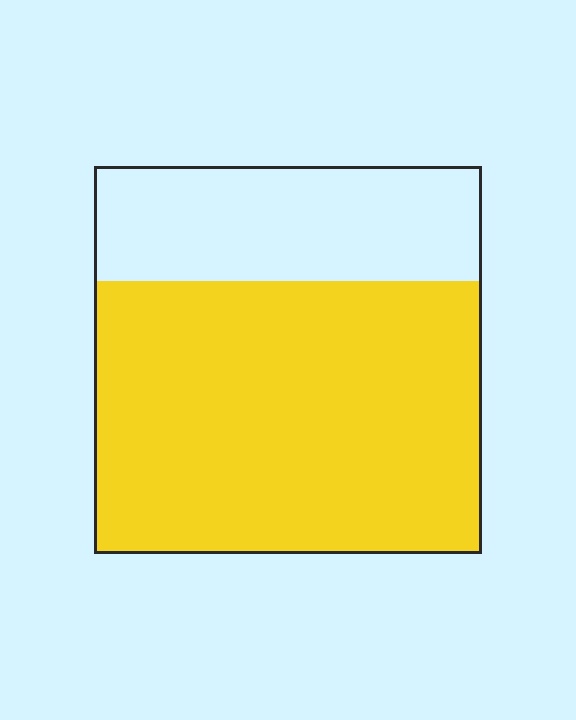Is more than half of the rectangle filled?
Yes.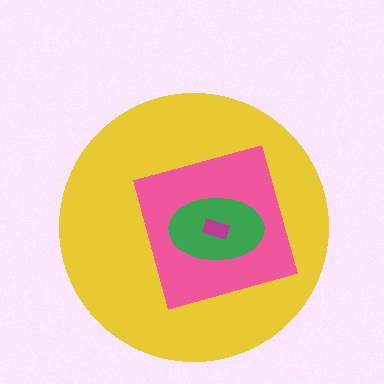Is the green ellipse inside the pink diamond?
Yes.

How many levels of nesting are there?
4.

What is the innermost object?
The magenta rectangle.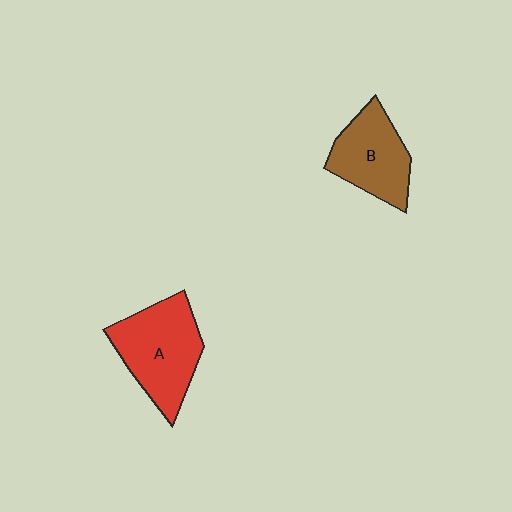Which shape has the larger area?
Shape A (red).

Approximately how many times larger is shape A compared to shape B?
Approximately 1.3 times.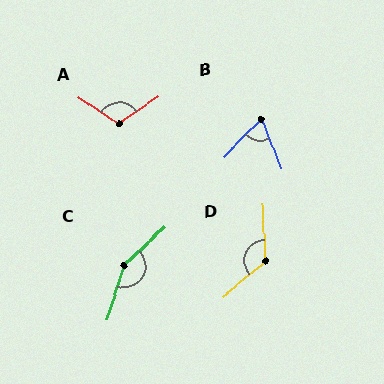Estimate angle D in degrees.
Approximately 128 degrees.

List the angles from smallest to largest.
B (66°), A (111°), D (128°), C (150°).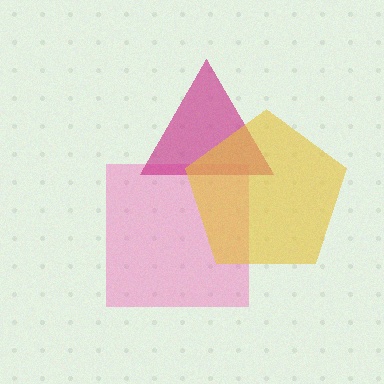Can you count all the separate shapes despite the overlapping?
Yes, there are 3 separate shapes.